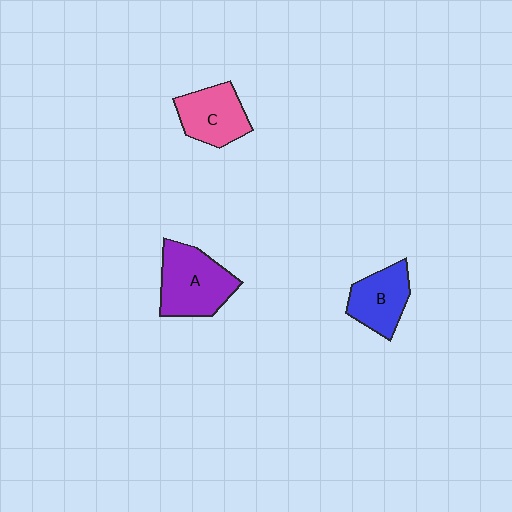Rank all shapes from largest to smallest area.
From largest to smallest: A (purple), C (pink), B (blue).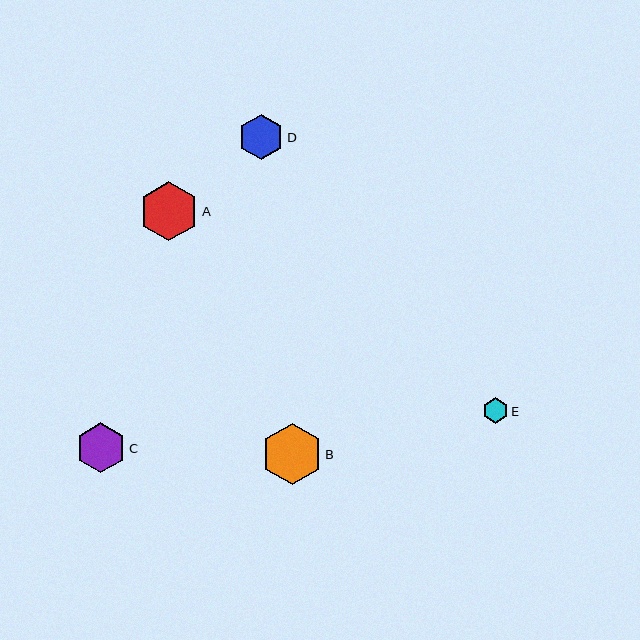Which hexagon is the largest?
Hexagon B is the largest with a size of approximately 61 pixels.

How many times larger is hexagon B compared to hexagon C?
Hexagon B is approximately 1.2 times the size of hexagon C.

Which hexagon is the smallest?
Hexagon E is the smallest with a size of approximately 26 pixels.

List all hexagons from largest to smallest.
From largest to smallest: B, A, C, D, E.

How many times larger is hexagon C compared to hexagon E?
Hexagon C is approximately 2.0 times the size of hexagon E.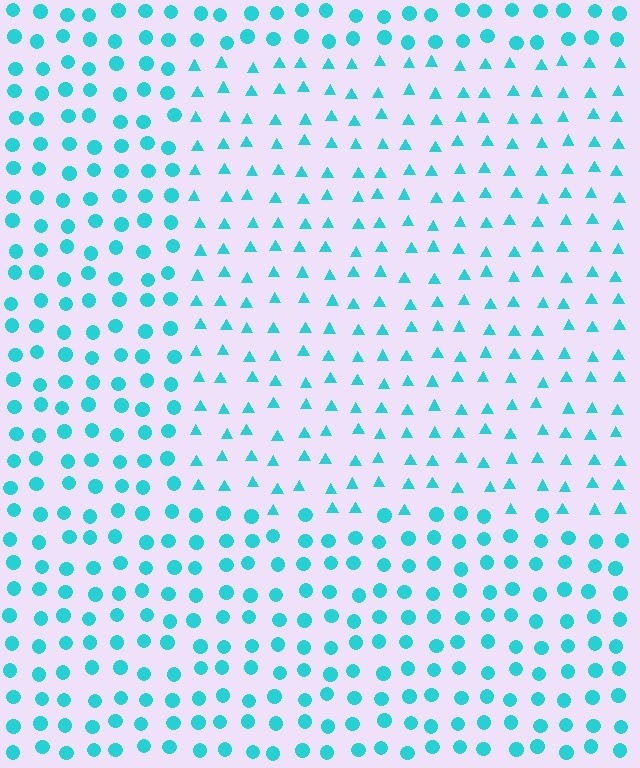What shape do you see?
I see a rectangle.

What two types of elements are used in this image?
The image uses triangles inside the rectangle region and circles outside it.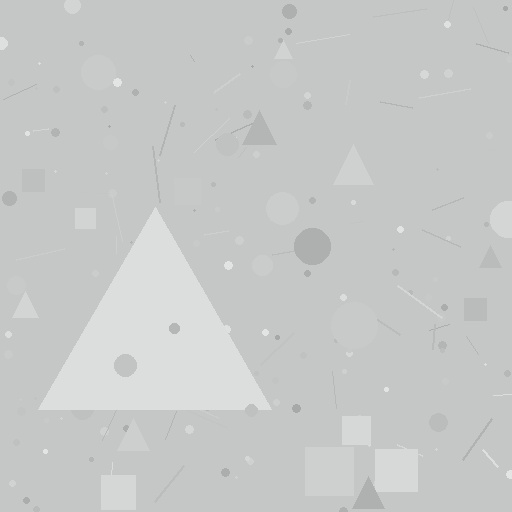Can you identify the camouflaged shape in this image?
The camouflaged shape is a triangle.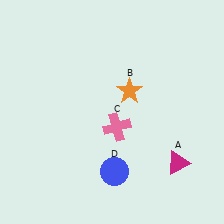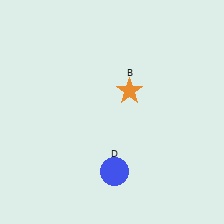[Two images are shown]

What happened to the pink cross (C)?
The pink cross (C) was removed in Image 2. It was in the bottom-right area of Image 1.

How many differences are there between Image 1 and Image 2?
There are 2 differences between the two images.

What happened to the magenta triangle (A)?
The magenta triangle (A) was removed in Image 2. It was in the bottom-right area of Image 1.